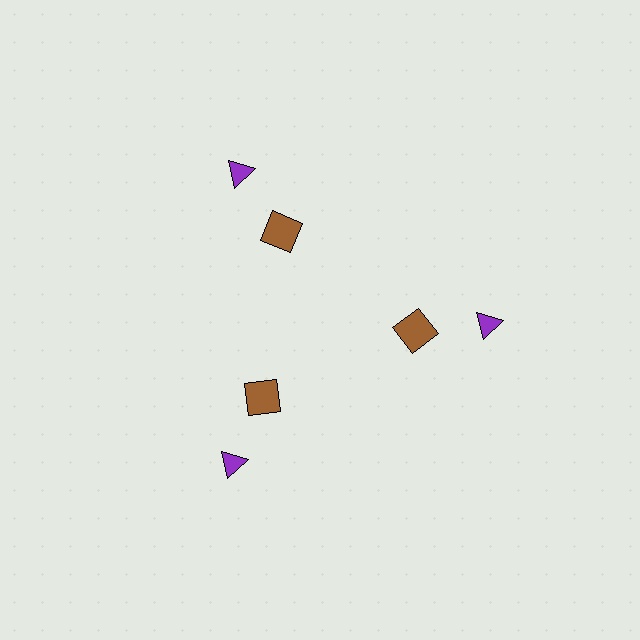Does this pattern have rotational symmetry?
Yes, this pattern has 3-fold rotational symmetry. It looks the same after rotating 120 degrees around the center.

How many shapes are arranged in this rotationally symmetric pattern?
There are 6 shapes, arranged in 3 groups of 2.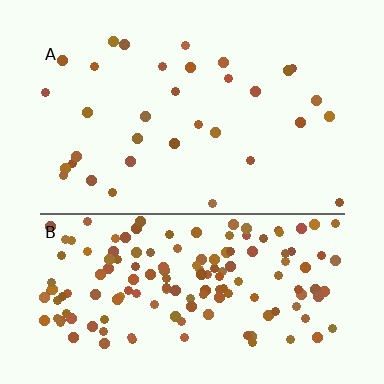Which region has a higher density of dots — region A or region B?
B (the bottom).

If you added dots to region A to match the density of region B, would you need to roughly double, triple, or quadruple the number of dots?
Approximately quadruple.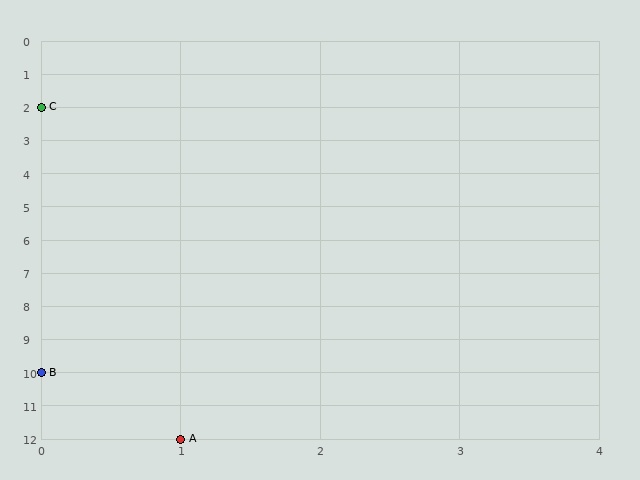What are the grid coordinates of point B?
Point B is at grid coordinates (0, 10).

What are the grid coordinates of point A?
Point A is at grid coordinates (1, 12).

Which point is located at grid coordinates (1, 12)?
Point A is at (1, 12).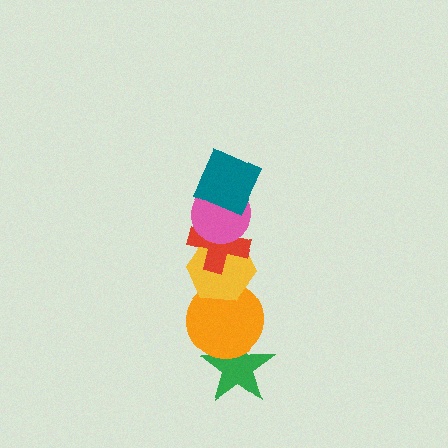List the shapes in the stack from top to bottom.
From top to bottom: the teal square, the pink circle, the red cross, the yellow hexagon, the orange circle, the green star.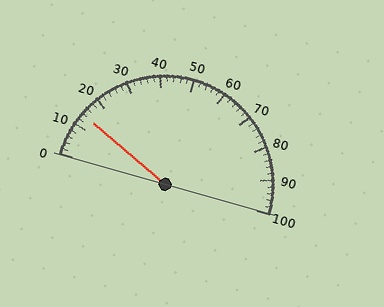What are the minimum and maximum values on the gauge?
The gauge ranges from 0 to 100.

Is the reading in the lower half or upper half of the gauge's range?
The reading is in the lower half of the range (0 to 100).